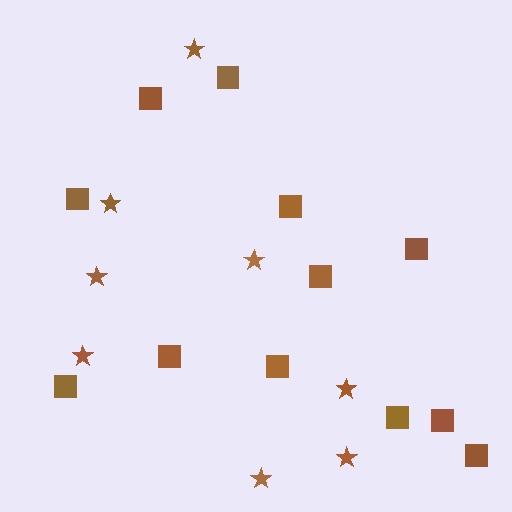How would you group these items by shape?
There are 2 groups: one group of squares (12) and one group of stars (8).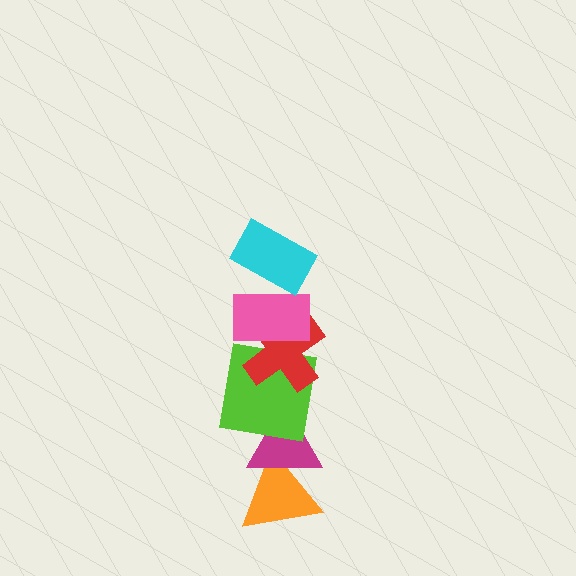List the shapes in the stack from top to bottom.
From top to bottom: the cyan rectangle, the pink rectangle, the red cross, the lime square, the magenta triangle, the orange triangle.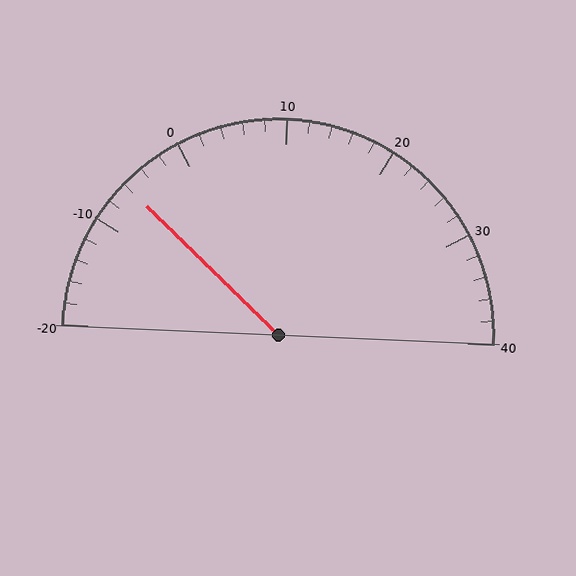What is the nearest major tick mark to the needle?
The nearest major tick mark is -10.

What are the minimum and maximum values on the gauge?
The gauge ranges from -20 to 40.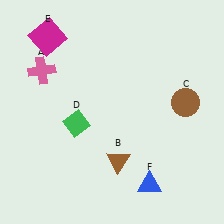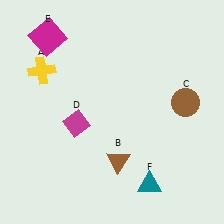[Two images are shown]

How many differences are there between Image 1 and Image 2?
There are 3 differences between the two images.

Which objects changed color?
A changed from pink to yellow. D changed from green to magenta. F changed from blue to teal.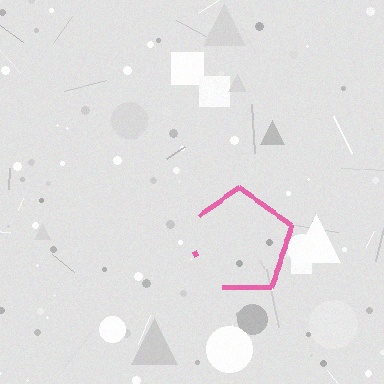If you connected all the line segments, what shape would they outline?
They would outline a pentagon.